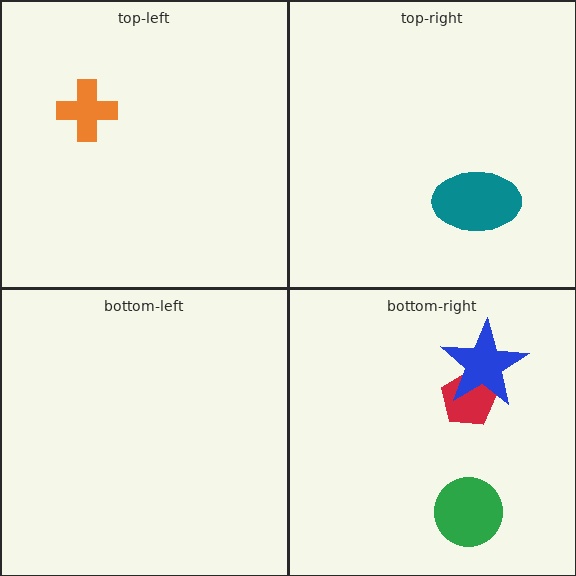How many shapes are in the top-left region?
1.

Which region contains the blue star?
The bottom-right region.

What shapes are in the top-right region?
The teal ellipse.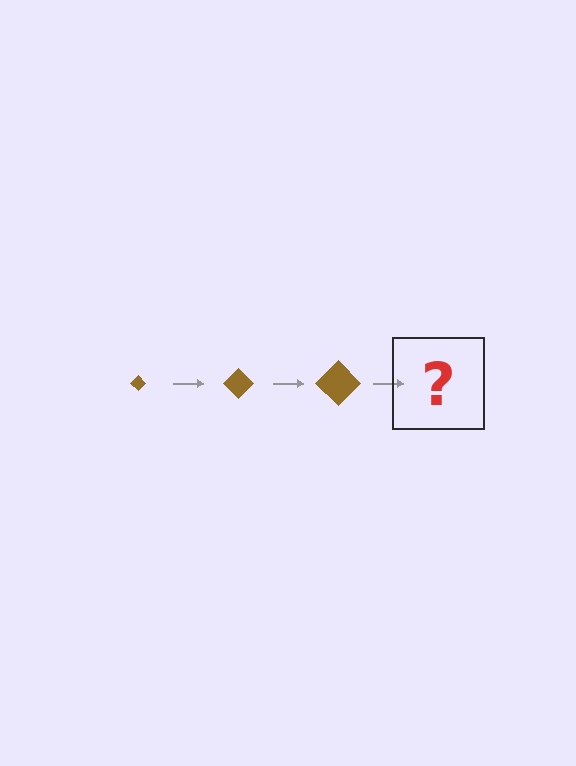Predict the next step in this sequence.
The next step is a brown diamond, larger than the previous one.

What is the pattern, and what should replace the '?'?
The pattern is that the diamond gets progressively larger each step. The '?' should be a brown diamond, larger than the previous one.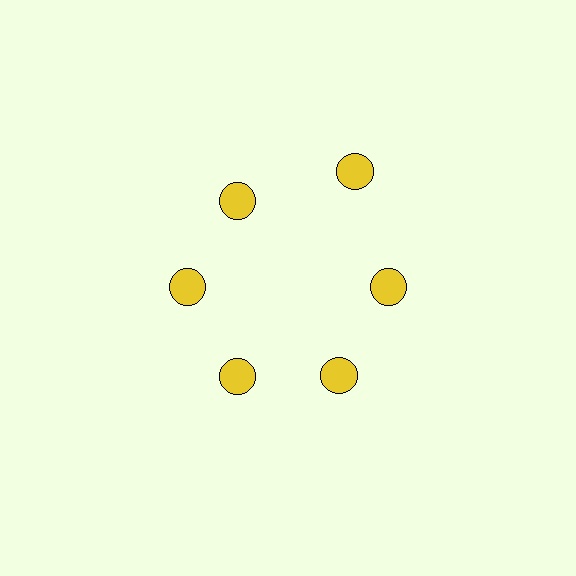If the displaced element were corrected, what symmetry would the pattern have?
It would have 6-fold rotational symmetry — the pattern would map onto itself every 60 degrees.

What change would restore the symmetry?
The symmetry would be restored by moving it inward, back onto the ring so that all 6 circles sit at equal angles and equal distance from the center.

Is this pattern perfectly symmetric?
No. The 6 yellow circles are arranged in a ring, but one element near the 1 o'clock position is pushed outward from the center, breaking the 6-fold rotational symmetry.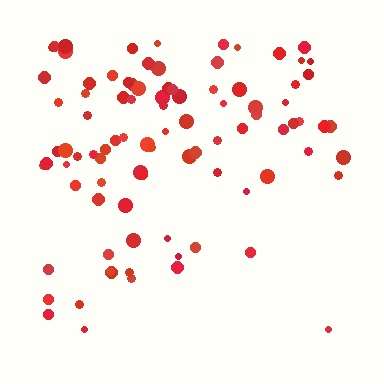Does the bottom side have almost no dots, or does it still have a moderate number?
Still a moderate number, just noticeably fewer than the top.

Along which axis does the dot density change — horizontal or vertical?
Vertical.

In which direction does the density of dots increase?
From bottom to top, with the top side densest.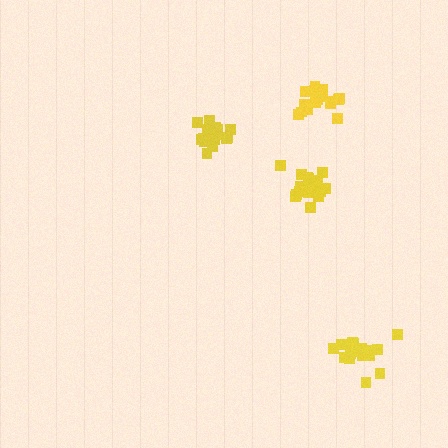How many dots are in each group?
Group 1: 17 dots, Group 2: 16 dots, Group 3: 17 dots, Group 4: 21 dots (71 total).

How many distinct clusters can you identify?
There are 4 distinct clusters.